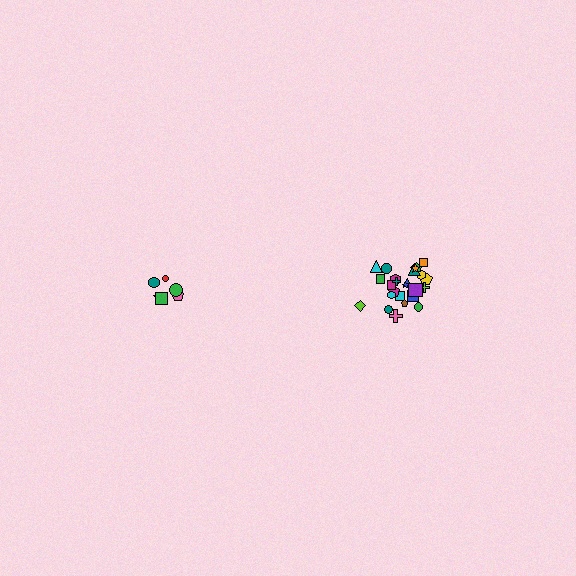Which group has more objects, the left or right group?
The right group.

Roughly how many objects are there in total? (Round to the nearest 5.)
Roughly 30 objects in total.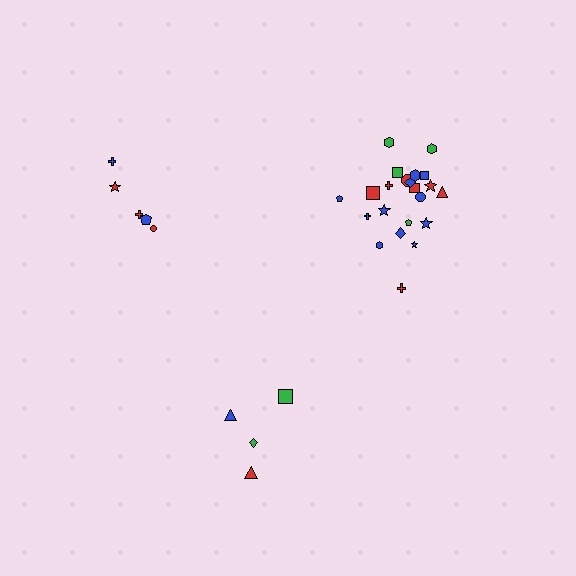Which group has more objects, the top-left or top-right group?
The top-right group.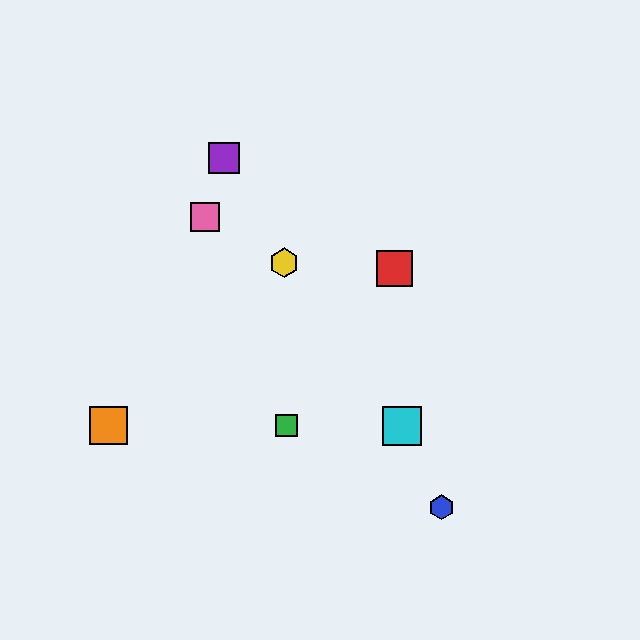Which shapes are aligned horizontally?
The green square, the orange square, the cyan square are aligned horizontally.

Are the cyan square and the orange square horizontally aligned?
Yes, both are at y≈426.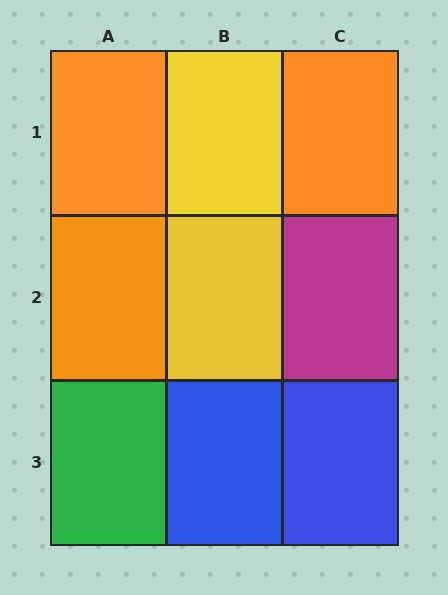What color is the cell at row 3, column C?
Blue.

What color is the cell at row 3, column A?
Green.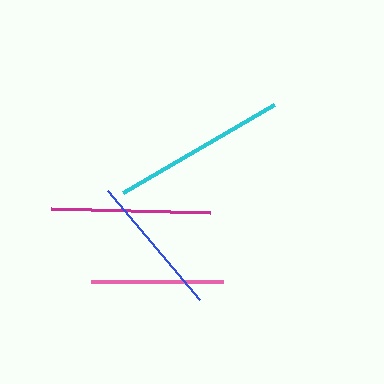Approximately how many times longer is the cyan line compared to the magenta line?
The cyan line is approximately 1.1 times the length of the magenta line.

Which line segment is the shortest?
The pink line is the shortest at approximately 132 pixels.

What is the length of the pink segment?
The pink segment is approximately 132 pixels long.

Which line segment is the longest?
The cyan line is the longest at approximately 175 pixels.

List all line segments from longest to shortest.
From longest to shortest: cyan, magenta, blue, pink.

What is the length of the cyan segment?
The cyan segment is approximately 175 pixels long.